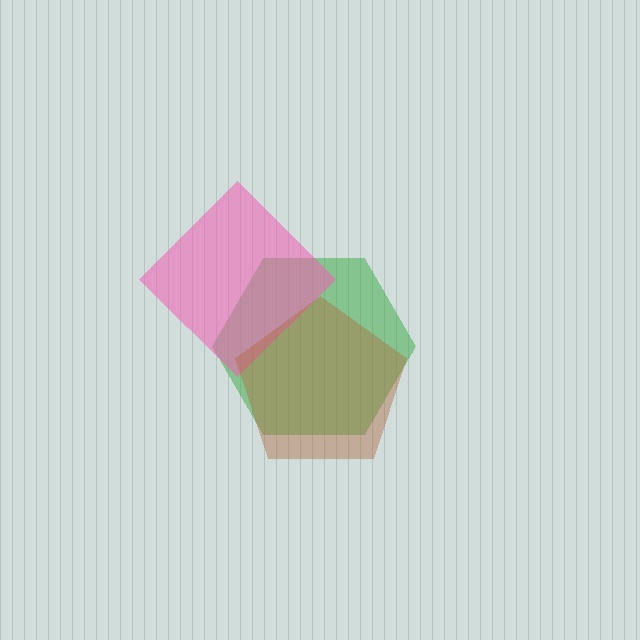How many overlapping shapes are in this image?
There are 3 overlapping shapes in the image.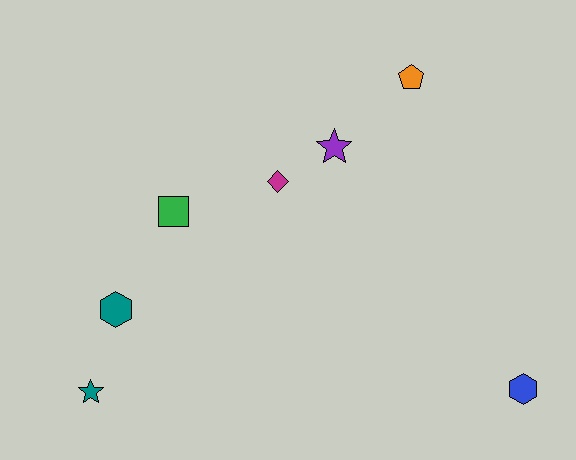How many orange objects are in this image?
There is 1 orange object.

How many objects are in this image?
There are 7 objects.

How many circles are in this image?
There are no circles.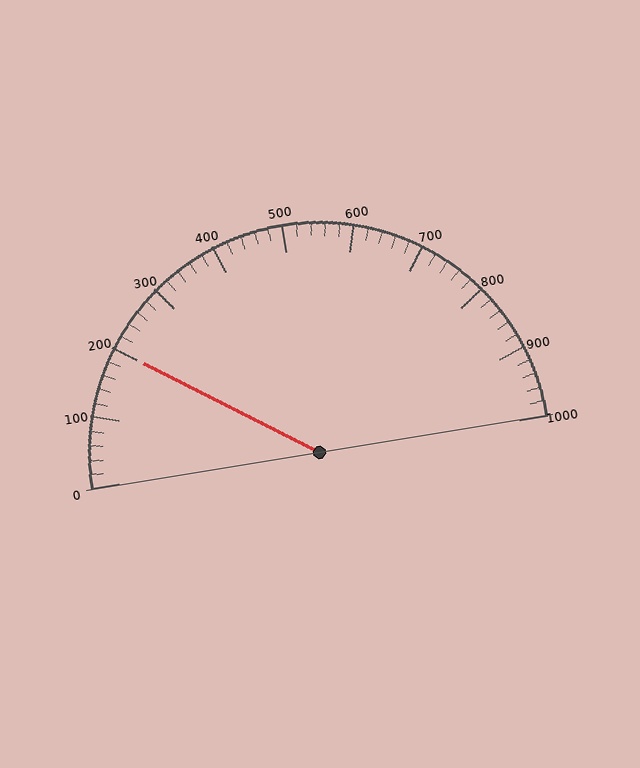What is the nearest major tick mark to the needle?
The nearest major tick mark is 200.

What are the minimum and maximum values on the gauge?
The gauge ranges from 0 to 1000.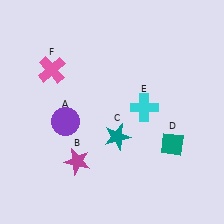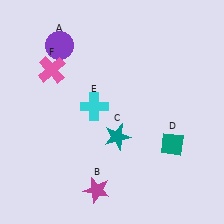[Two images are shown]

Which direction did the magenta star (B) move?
The magenta star (B) moved down.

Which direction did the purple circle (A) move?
The purple circle (A) moved up.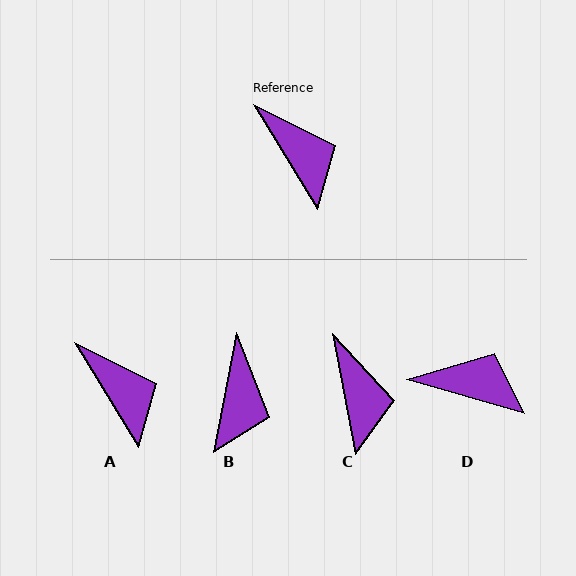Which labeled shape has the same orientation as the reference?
A.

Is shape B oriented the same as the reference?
No, it is off by about 42 degrees.